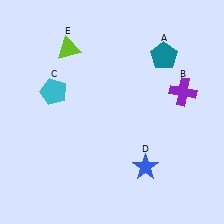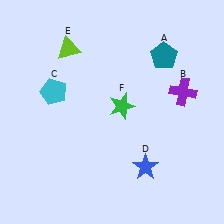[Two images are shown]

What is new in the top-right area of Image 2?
A green star (F) was added in the top-right area of Image 2.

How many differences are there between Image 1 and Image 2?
There is 1 difference between the two images.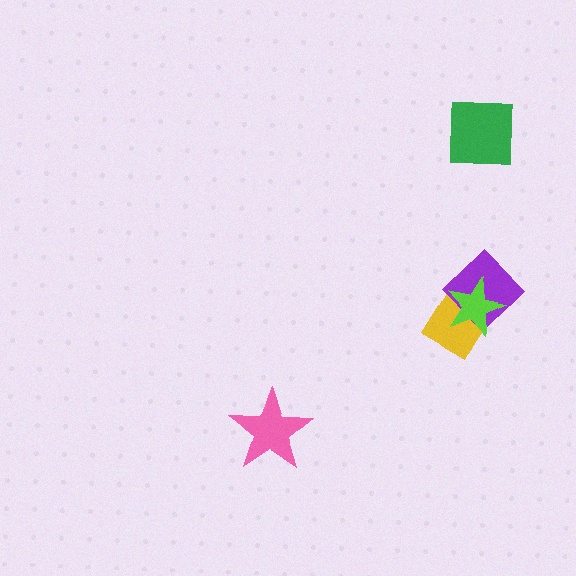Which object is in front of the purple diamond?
The lime star is in front of the purple diamond.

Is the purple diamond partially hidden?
Yes, it is partially covered by another shape.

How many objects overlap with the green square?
0 objects overlap with the green square.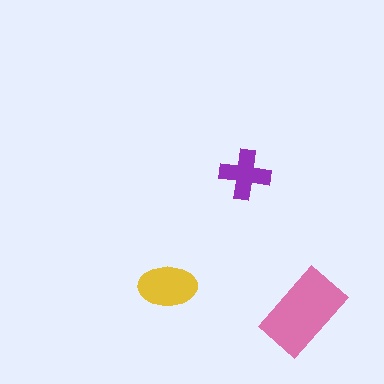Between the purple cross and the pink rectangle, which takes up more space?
The pink rectangle.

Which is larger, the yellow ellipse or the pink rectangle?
The pink rectangle.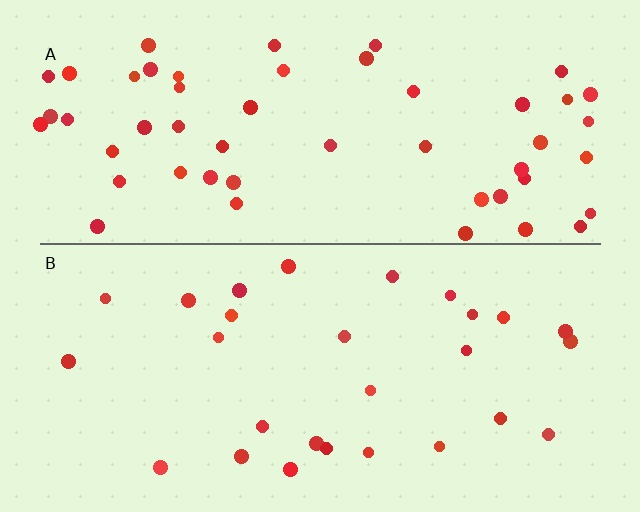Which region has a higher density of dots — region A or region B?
A (the top).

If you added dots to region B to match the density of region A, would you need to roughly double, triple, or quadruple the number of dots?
Approximately double.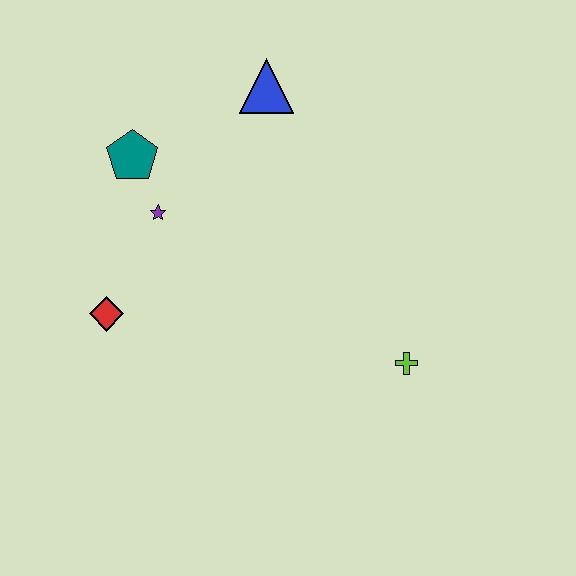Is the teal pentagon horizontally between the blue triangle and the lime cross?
No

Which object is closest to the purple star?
The teal pentagon is closest to the purple star.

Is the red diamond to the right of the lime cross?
No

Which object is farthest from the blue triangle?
The lime cross is farthest from the blue triangle.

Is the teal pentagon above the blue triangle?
No